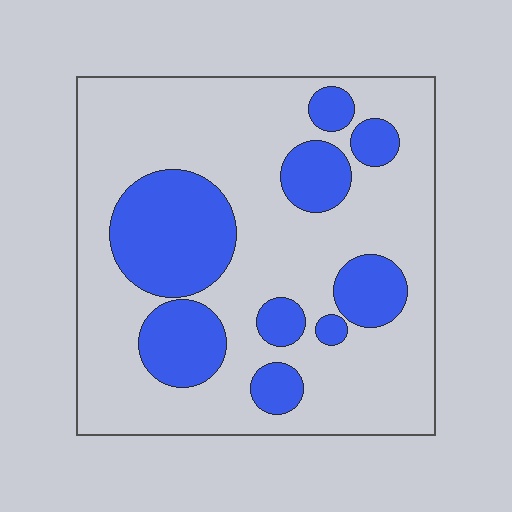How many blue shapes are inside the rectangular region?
9.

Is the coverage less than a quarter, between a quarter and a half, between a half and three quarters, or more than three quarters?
Between a quarter and a half.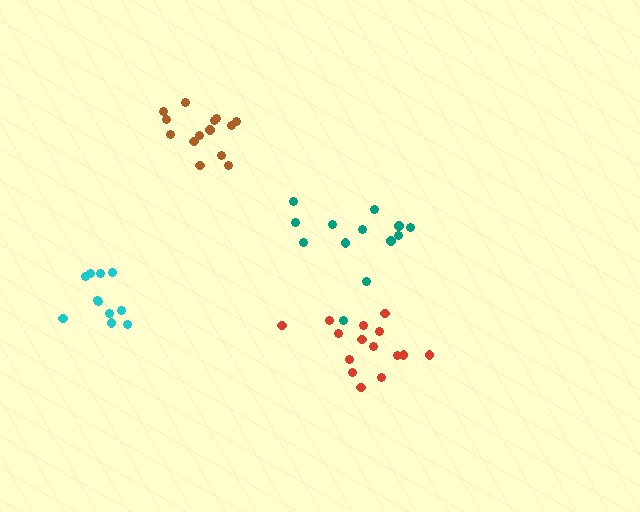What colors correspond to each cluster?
The clusters are colored: red, brown, teal, cyan.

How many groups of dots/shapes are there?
There are 4 groups.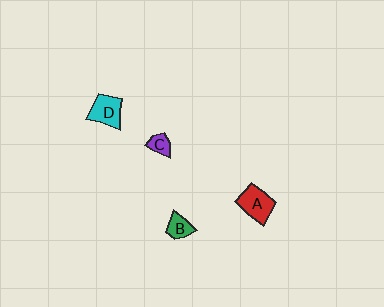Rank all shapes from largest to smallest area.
From largest to smallest: A (red), D (cyan), B (green), C (purple).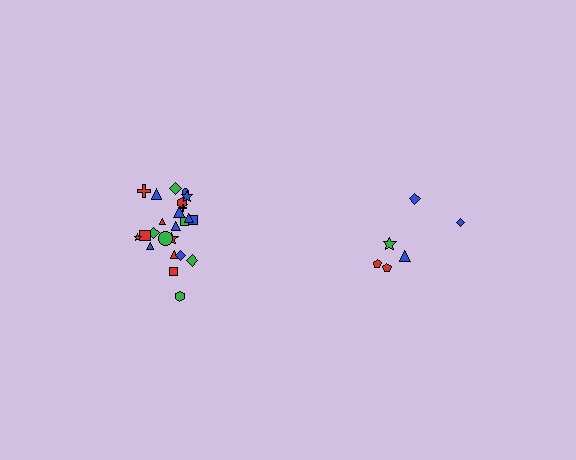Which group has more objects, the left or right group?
The left group.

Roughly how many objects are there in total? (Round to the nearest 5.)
Roughly 30 objects in total.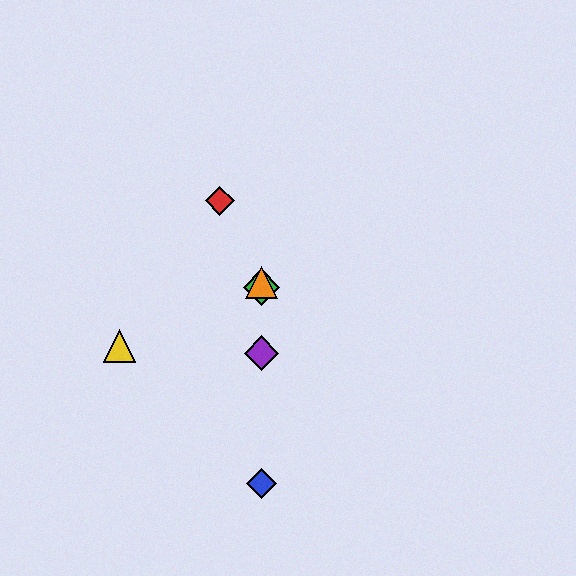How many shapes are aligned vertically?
4 shapes (the blue diamond, the green diamond, the purple diamond, the orange triangle) are aligned vertically.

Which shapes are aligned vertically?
The blue diamond, the green diamond, the purple diamond, the orange triangle are aligned vertically.